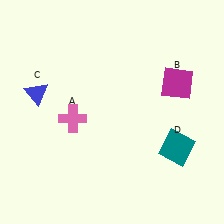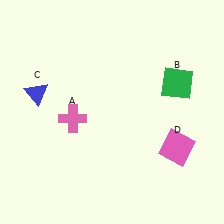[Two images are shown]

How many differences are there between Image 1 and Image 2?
There are 2 differences between the two images.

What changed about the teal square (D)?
In Image 1, D is teal. In Image 2, it changed to pink.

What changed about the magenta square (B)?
In Image 1, B is magenta. In Image 2, it changed to green.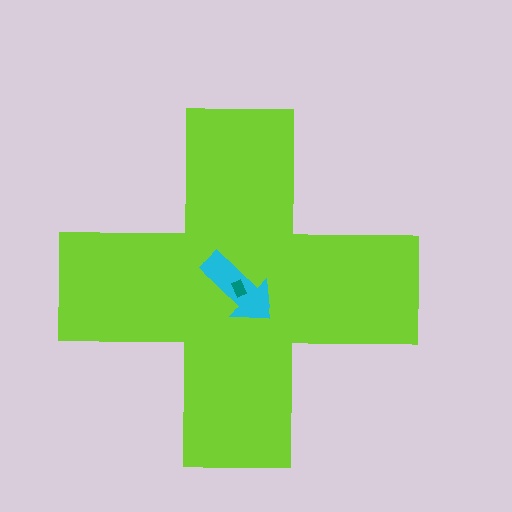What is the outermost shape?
The lime cross.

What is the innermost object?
The teal rectangle.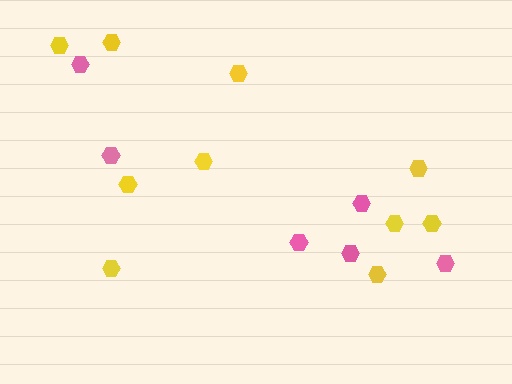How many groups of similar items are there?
There are 2 groups: one group of yellow hexagons (10) and one group of pink hexagons (6).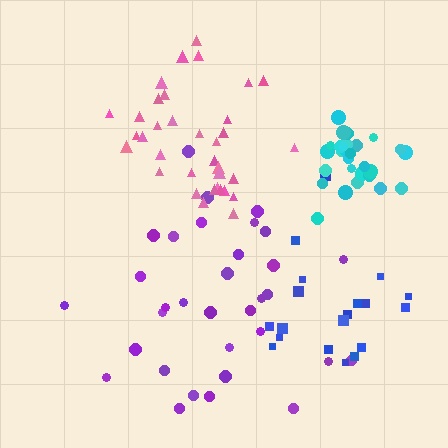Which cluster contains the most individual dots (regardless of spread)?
Pink (35).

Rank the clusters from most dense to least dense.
cyan, pink, blue, purple.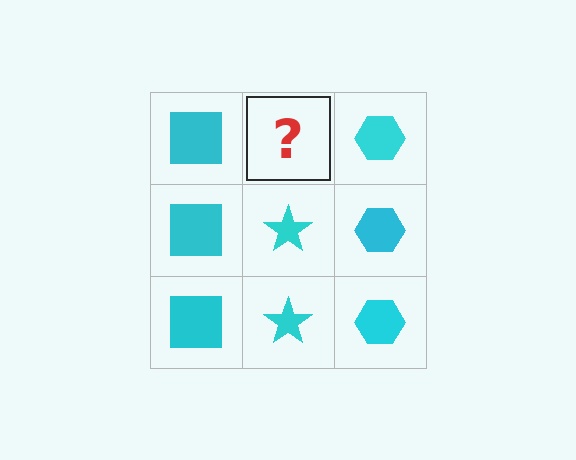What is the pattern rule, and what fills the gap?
The rule is that each column has a consistent shape. The gap should be filled with a cyan star.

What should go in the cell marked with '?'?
The missing cell should contain a cyan star.